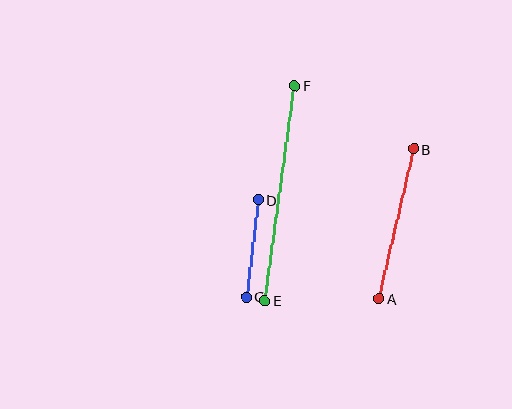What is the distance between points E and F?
The distance is approximately 217 pixels.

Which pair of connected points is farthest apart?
Points E and F are farthest apart.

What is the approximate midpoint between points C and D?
The midpoint is at approximately (253, 249) pixels.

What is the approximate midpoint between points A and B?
The midpoint is at approximately (396, 224) pixels.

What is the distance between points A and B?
The distance is approximately 154 pixels.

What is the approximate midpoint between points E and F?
The midpoint is at approximately (280, 193) pixels.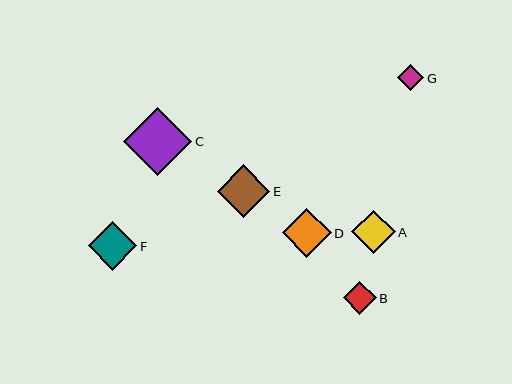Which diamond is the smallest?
Diamond G is the smallest with a size of approximately 27 pixels.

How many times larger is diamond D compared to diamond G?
Diamond D is approximately 1.8 times the size of diamond G.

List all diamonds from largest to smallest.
From largest to smallest: C, E, D, F, A, B, G.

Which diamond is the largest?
Diamond C is the largest with a size of approximately 68 pixels.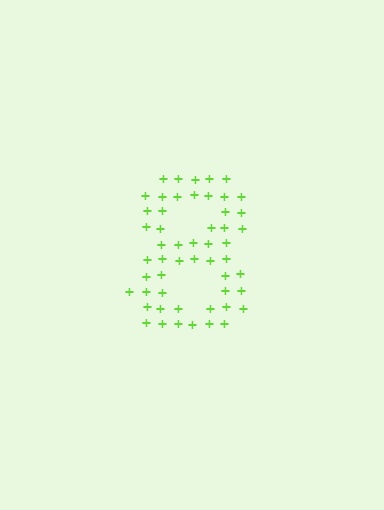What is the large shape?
The large shape is the digit 8.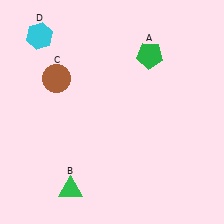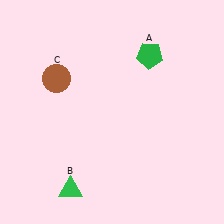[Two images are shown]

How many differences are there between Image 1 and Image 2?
There is 1 difference between the two images.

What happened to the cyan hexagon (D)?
The cyan hexagon (D) was removed in Image 2. It was in the top-left area of Image 1.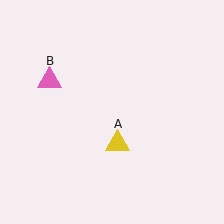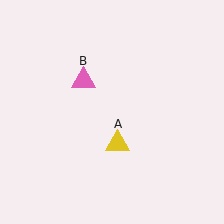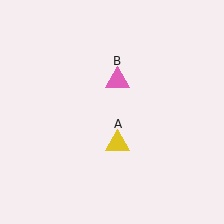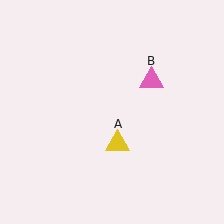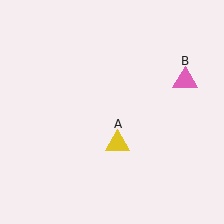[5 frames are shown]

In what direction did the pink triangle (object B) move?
The pink triangle (object B) moved right.